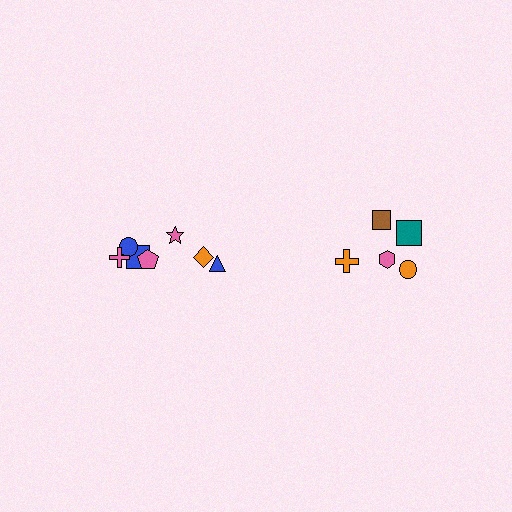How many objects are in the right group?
There are 5 objects.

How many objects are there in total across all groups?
There are 12 objects.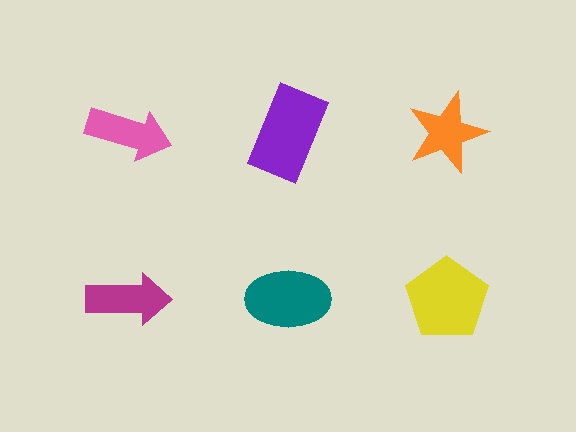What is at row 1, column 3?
An orange star.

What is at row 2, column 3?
A yellow pentagon.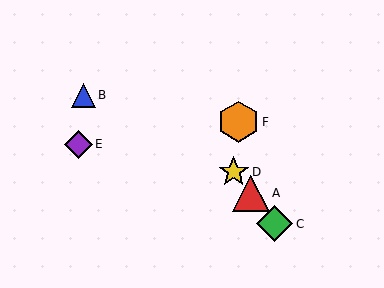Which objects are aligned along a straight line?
Objects A, C, D are aligned along a straight line.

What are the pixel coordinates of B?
Object B is at (83, 95).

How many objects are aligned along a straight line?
3 objects (A, C, D) are aligned along a straight line.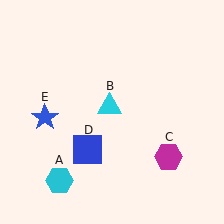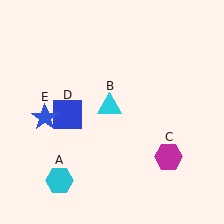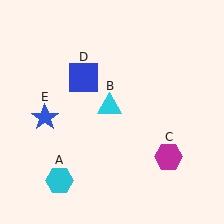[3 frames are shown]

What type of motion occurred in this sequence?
The blue square (object D) rotated clockwise around the center of the scene.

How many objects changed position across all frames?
1 object changed position: blue square (object D).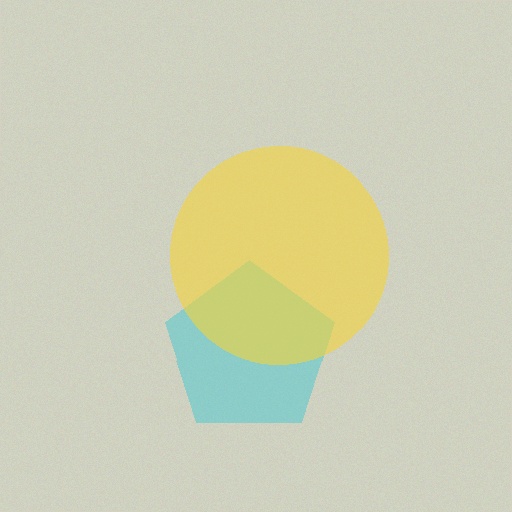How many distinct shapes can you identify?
There are 2 distinct shapes: a cyan pentagon, a yellow circle.